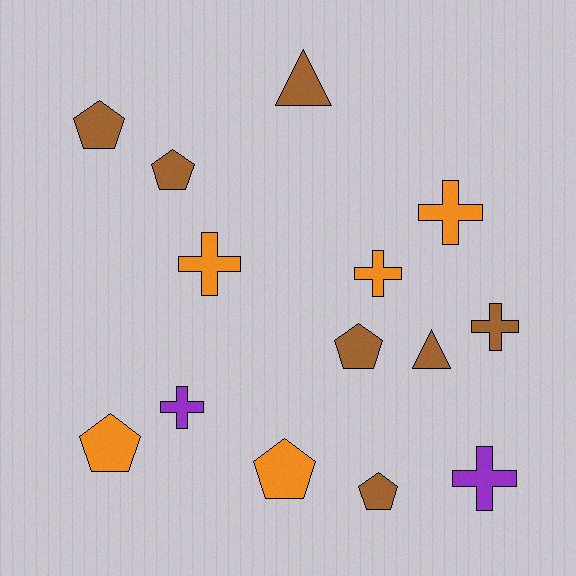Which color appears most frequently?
Brown, with 7 objects.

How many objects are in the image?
There are 14 objects.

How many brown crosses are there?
There is 1 brown cross.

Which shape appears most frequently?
Cross, with 6 objects.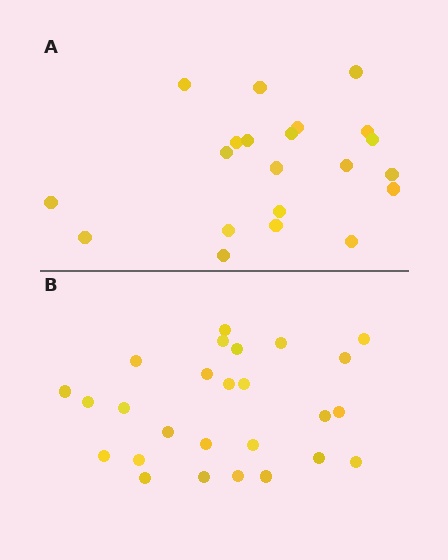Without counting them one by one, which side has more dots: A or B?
Region B (the bottom region) has more dots.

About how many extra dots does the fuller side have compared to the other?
Region B has about 5 more dots than region A.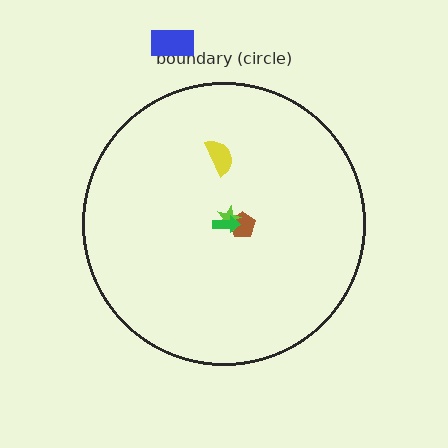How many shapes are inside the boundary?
4 inside, 1 outside.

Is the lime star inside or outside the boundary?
Inside.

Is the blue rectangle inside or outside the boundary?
Outside.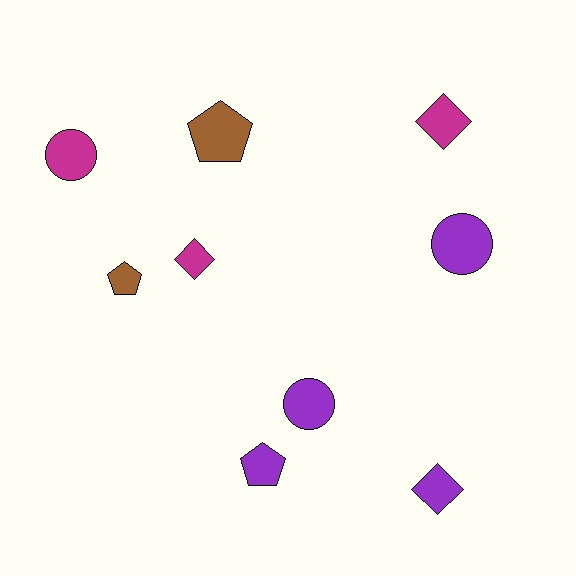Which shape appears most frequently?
Diamond, with 3 objects.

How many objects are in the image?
There are 9 objects.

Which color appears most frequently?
Purple, with 4 objects.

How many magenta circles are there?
There is 1 magenta circle.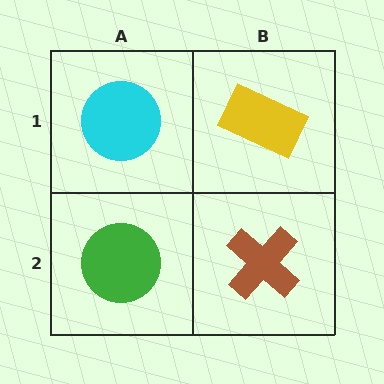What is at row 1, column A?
A cyan circle.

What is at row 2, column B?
A brown cross.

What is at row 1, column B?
A yellow rectangle.